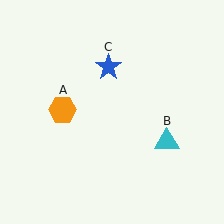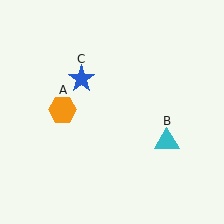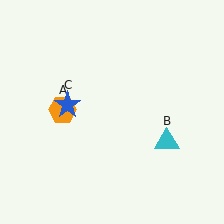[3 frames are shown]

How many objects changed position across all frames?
1 object changed position: blue star (object C).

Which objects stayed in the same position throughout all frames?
Orange hexagon (object A) and cyan triangle (object B) remained stationary.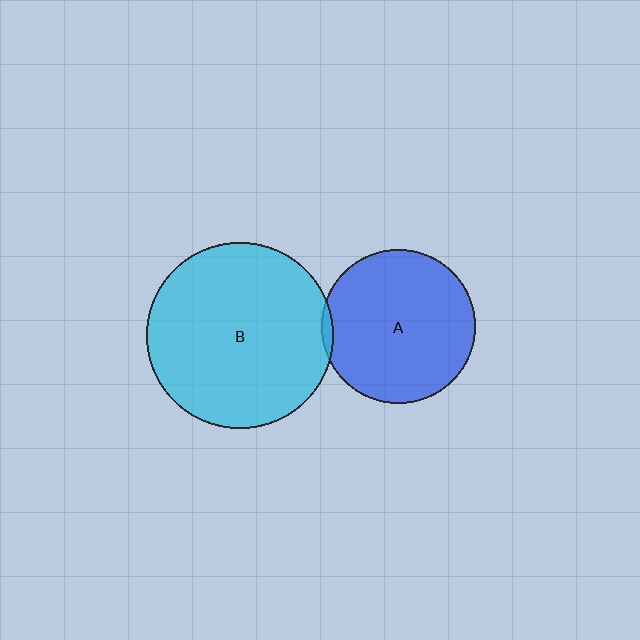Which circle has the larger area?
Circle B (cyan).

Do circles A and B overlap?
Yes.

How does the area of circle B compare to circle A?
Approximately 1.5 times.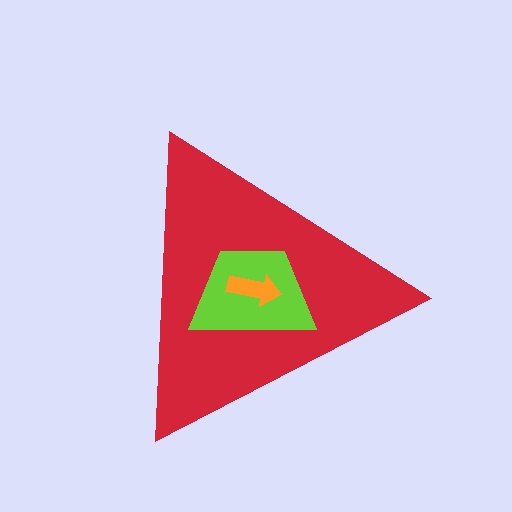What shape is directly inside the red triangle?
The lime trapezoid.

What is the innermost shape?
The orange arrow.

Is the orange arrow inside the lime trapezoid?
Yes.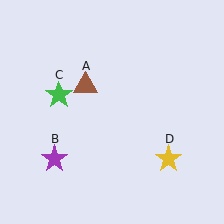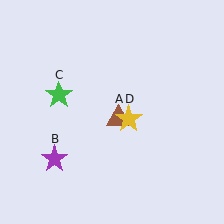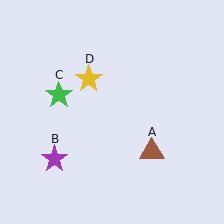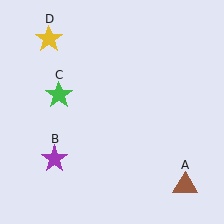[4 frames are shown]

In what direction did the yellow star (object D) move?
The yellow star (object D) moved up and to the left.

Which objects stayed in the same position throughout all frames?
Purple star (object B) and green star (object C) remained stationary.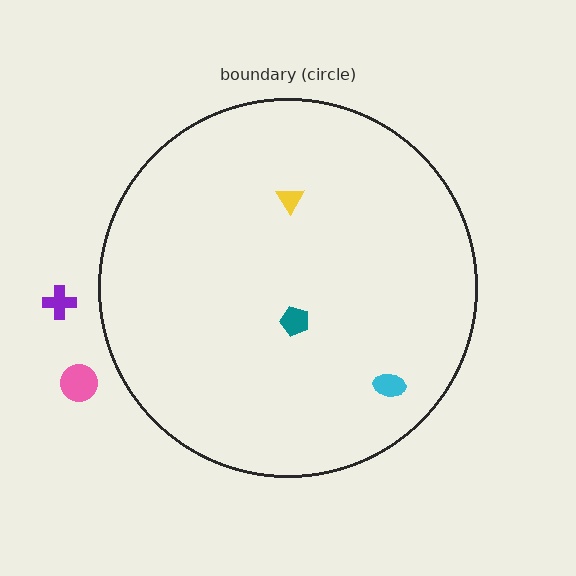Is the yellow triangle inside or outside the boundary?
Inside.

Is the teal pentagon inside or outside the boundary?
Inside.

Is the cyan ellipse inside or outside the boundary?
Inside.